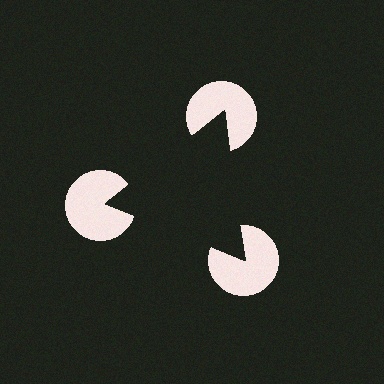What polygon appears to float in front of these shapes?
An illusory triangle — its edges are inferred from the aligned wedge cuts in the pac-man discs, not physically drawn.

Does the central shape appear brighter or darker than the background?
It typically appears slightly darker than the background, even though no actual brightness change is drawn.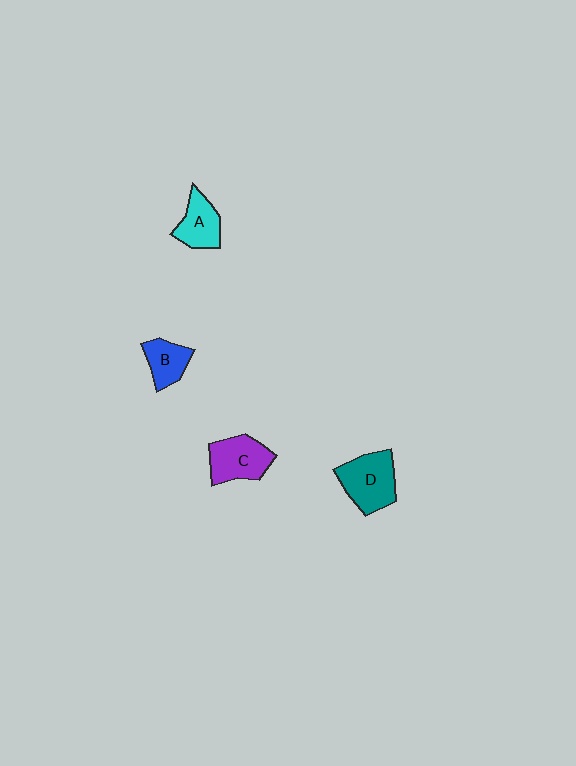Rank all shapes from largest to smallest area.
From largest to smallest: D (teal), C (purple), A (cyan), B (blue).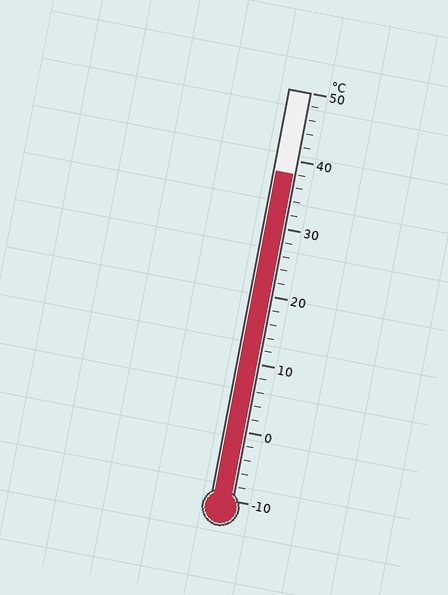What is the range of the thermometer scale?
The thermometer scale ranges from -10°C to 50°C.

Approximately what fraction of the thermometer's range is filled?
The thermometer is filled to approximately 80% of its range.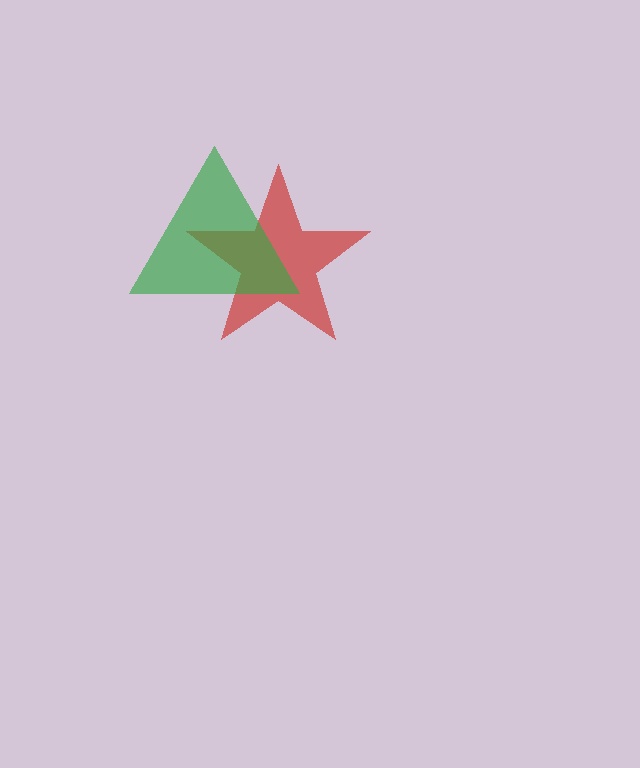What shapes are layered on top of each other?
The layered shapes are: a red star, a green triangle.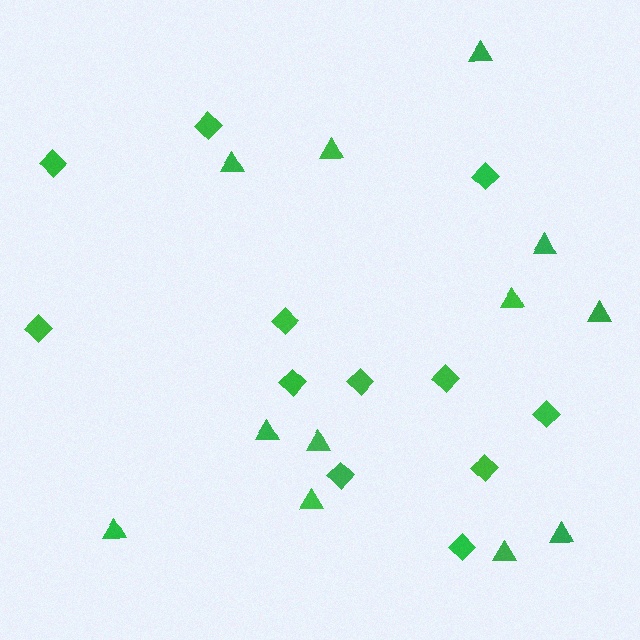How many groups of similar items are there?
There are 2 groups: one group of diamonds (12) and one group of triangles (12).